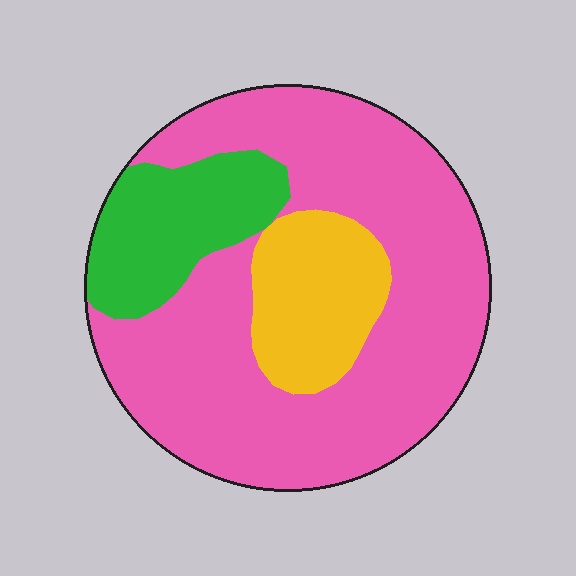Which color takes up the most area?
Pink, at roughly 70%.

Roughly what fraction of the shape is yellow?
Yellow covers 16% of the shape.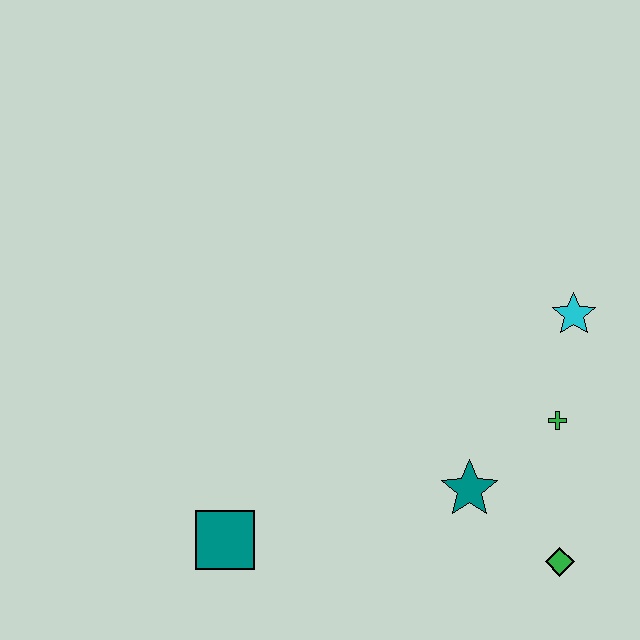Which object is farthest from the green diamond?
The teal square is farthest from the green diamond.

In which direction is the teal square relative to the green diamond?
The teal square is to the left of the green diamond.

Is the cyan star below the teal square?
No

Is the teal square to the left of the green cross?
Yes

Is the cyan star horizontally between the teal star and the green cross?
No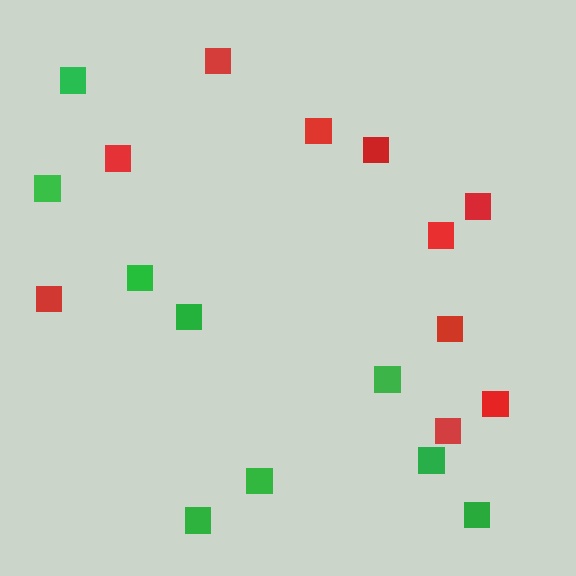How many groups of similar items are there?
There are 2 groups: one group of red squares (10) and one group of green squares (9).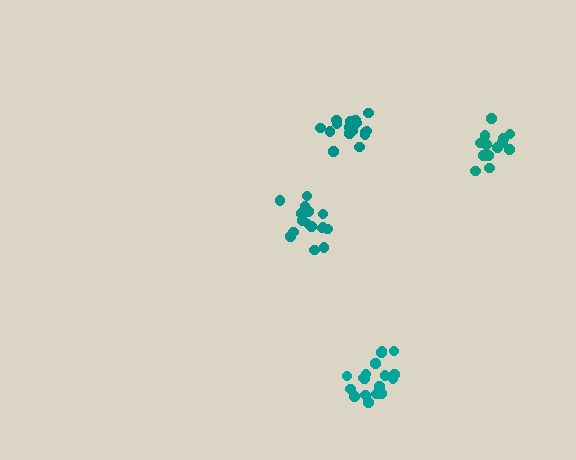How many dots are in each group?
Group 1: 16 dots, Group 2: 14 dots, Group 3: 16 dots, Group 4: 18 dots (64 total).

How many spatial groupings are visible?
There are 4 spatial groupings.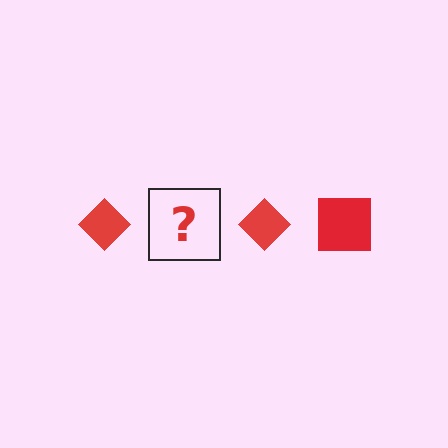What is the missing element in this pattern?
The missing element is a red square.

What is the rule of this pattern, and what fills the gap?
The rule is that the pattern cycles through diamond, square shapes in red. The gap should be filled with a red square.